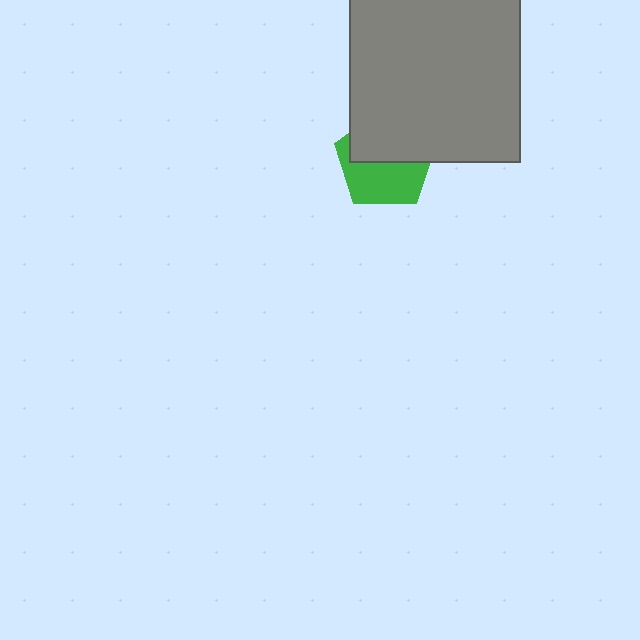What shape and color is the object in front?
The object in front is a gray square.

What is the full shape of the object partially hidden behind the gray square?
The partially hidden object is a green pentagon.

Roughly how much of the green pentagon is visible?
About half of it is visible (roughly 49%).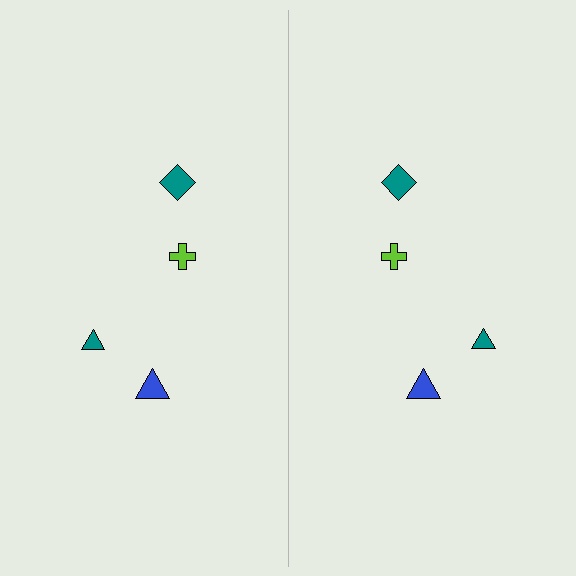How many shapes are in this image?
There are 8 shapes in this image.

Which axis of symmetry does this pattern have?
The pattern has a vertical axis of symmetry running through the center of the image.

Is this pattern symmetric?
Yes, this pattern has bilateral (reflection) symmetry.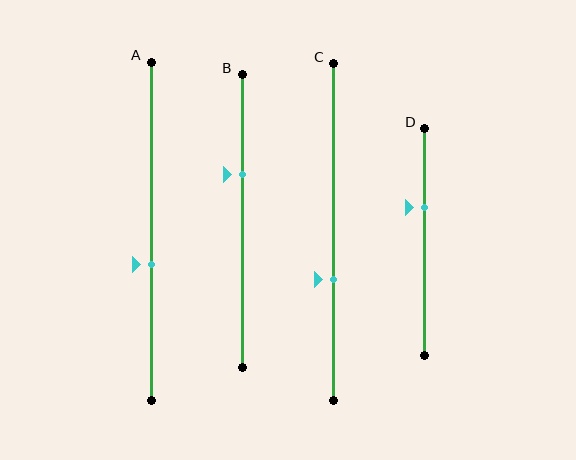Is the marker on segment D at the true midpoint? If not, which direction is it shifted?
No, the marker on segment D is shifted upward by about 15% of the segment length.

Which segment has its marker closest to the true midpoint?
Segment A has its marker closest to the true midpoint.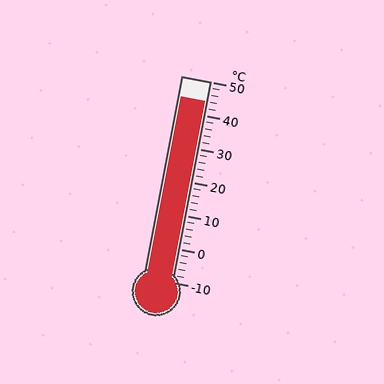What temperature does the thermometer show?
The thermometer shows approximately 44°C.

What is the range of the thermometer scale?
The thermometer scale ranges from -10°C to 50°C.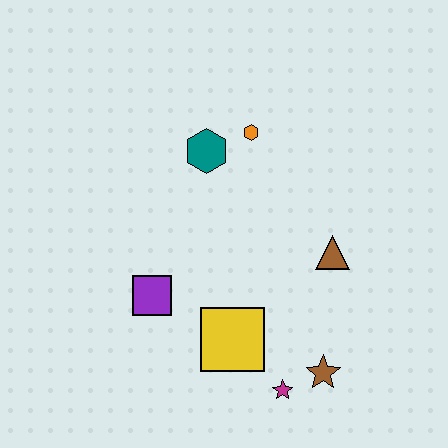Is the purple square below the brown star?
No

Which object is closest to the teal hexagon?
The orange hexagon is closest to the teal hexagon.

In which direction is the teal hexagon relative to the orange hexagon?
The teal hexagon is to the left of the orange hexagon.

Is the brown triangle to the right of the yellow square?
Yes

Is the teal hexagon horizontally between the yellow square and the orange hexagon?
No